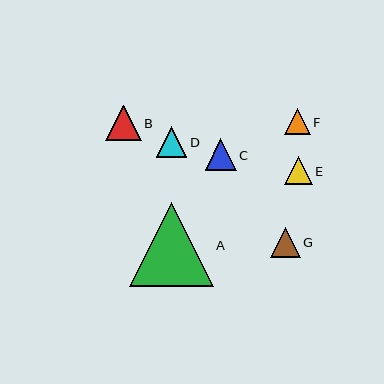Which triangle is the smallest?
Triangle F is the smallest with a size of approximately 25 pixels.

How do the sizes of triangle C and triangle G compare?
Triangle C and triangle G are approximately the same size.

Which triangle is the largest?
Triangle A is the largest with a size of approximately 84 pixels.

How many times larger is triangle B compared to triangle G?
Triangle B is approximately 1.2 times the size of triangle G.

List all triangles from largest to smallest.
From largest to smallest: A, B, C, D, G, E, F.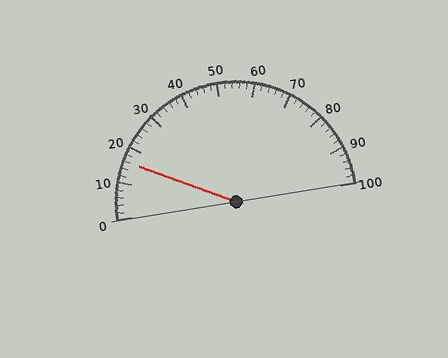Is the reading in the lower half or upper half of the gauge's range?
The reading is in the lower half of the range (0 to 100).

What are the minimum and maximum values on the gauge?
The gauge ranges from 0 to 100.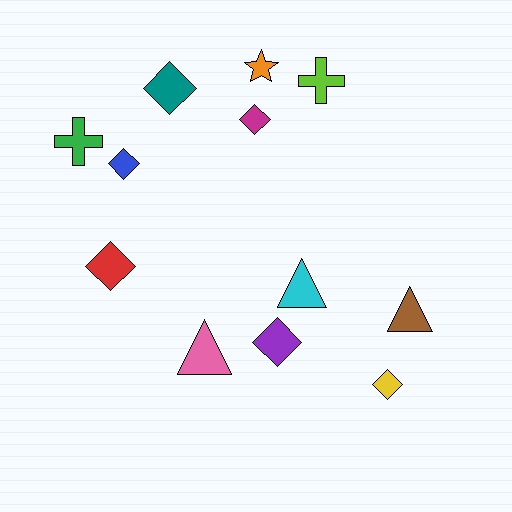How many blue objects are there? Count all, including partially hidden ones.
There is 1 blue object.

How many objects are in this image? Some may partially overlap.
There are 12 objects.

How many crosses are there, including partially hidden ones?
There are 2 crosses.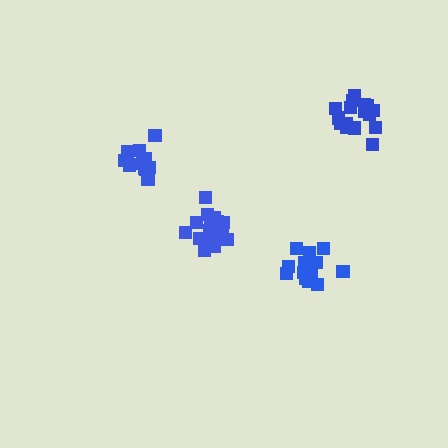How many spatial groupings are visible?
There are 4 spatial groupings.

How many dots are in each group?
Group 1: 16 dots, Group 2: 12 dots, Group 3: 15 dots, Group 4: 16 dots (59 total).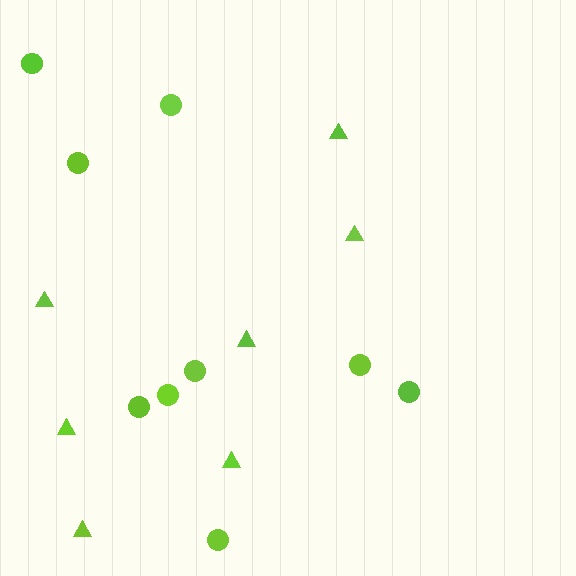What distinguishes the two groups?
There are 2 groups: one group of circles (9) and one group of triangles (7).